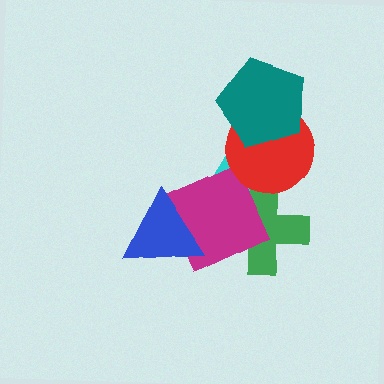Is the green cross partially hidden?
Yes, it is partially covered by another shape.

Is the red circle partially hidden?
Yes, it is partially covered by another shape.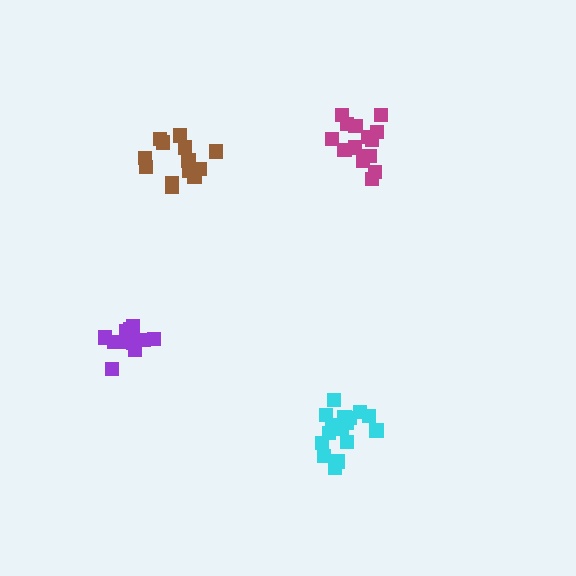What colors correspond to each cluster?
The clusters are colored: magenta, purple, cyan, brown.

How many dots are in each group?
Group 1: 14 dots, Group 2: 13 dots, Group 3: 16 dots, Group 4: 14 dots (57 total).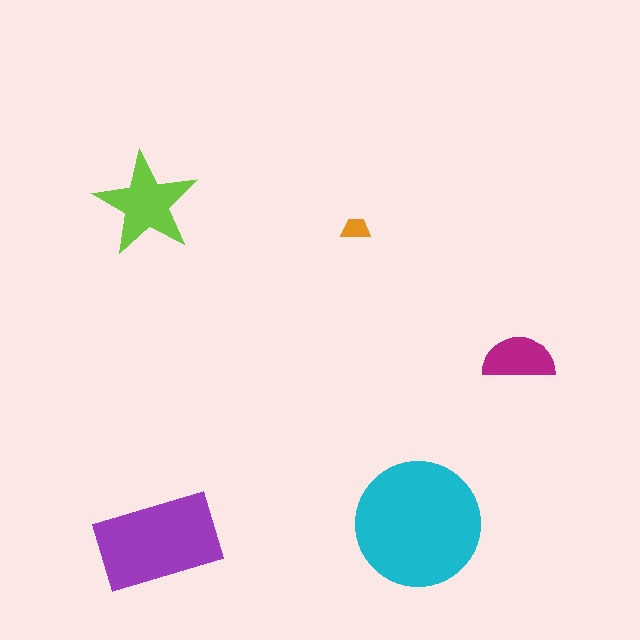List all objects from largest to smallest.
The cyan circle, the purple rectangle, the lime star, the magenta semicircle, the orange trapezoid.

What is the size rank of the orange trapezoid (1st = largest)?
5th.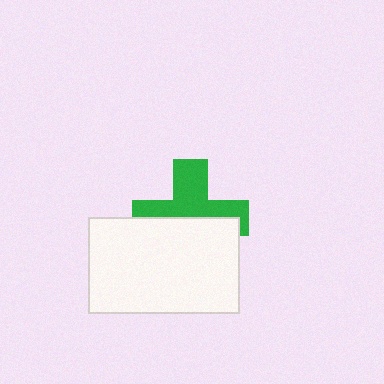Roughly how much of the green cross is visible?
About half of it is visible (roughly 53%).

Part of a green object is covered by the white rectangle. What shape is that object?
It is a cross.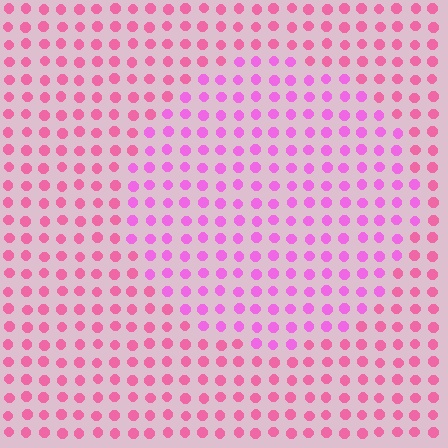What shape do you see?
I see a circle.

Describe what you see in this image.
The image is filled with small pink elements in a uniform arrangement. A circle-shaped region is visible where the elements are tinted to a slightly different hue, forming a subtle color boundary.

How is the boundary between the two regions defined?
The boundary is defined purely by a slight shift in hue (about 28 degrees). Spacing, size, and orientation are identical on both sides.